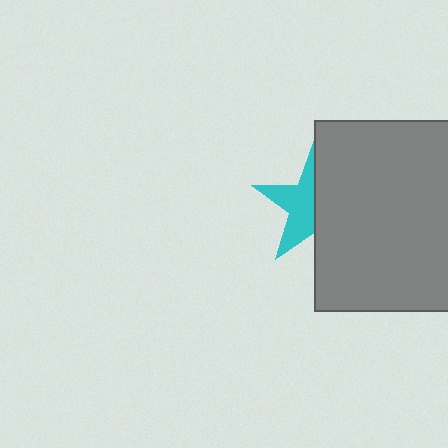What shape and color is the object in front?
The object in front is a gray square.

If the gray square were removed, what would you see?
You would see the complete cyan star.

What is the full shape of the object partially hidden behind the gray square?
The partially hidden object is a cyan star.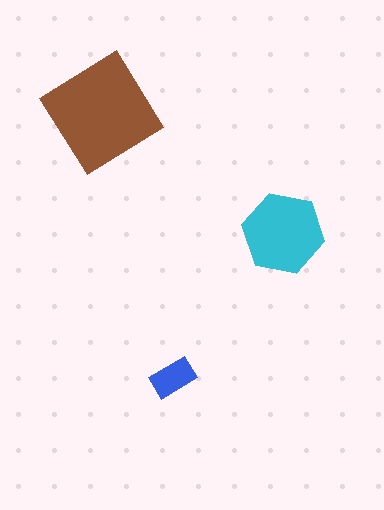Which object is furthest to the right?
The cyan hexagon is rightmost.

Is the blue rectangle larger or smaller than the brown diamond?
Smaller.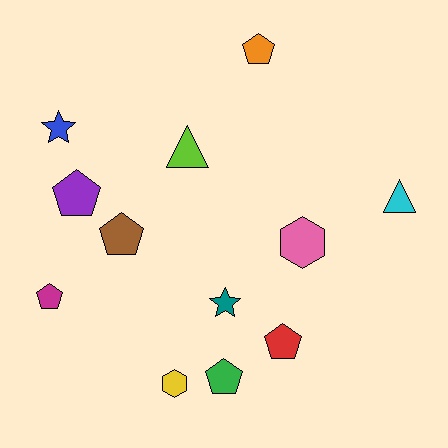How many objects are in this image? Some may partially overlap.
There are 12 objects.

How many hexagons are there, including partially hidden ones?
There are 2 hexagons.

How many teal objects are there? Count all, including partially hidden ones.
There is 1 teal object.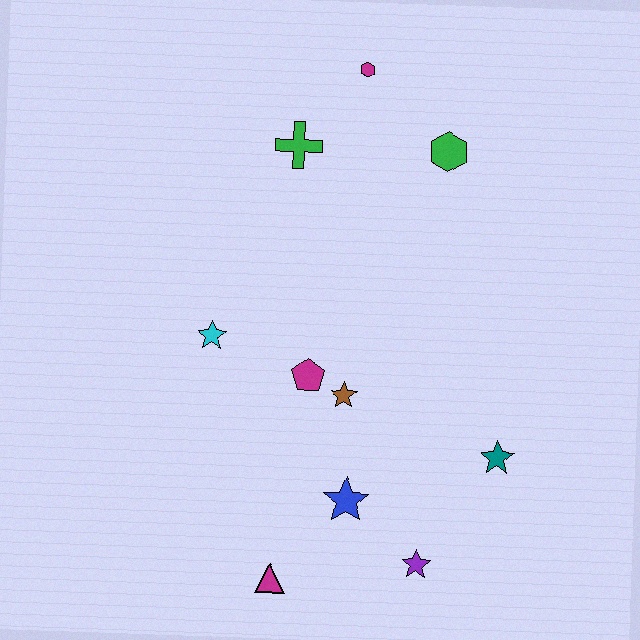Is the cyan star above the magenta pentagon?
Yes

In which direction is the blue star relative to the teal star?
The blue star is to the left of the teal star.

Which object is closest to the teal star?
The purple star is closest to the teal star.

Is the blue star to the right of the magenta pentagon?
Yes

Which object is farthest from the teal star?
The magenta hexagon is farthest from the teal star.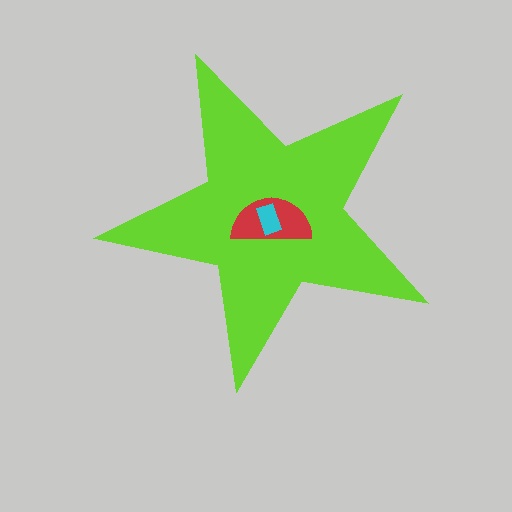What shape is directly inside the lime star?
The red semicircle.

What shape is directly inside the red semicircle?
The cyan rectangle.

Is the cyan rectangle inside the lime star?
Yes.